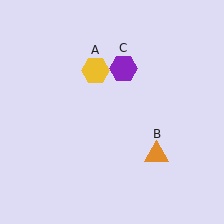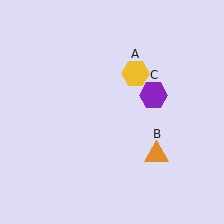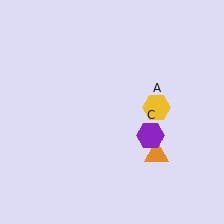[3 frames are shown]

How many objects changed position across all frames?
2 objects changed position: yellow hexagon (object A), purple hexagon (object C).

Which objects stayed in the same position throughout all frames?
Orange triangle (object B) remained stationary.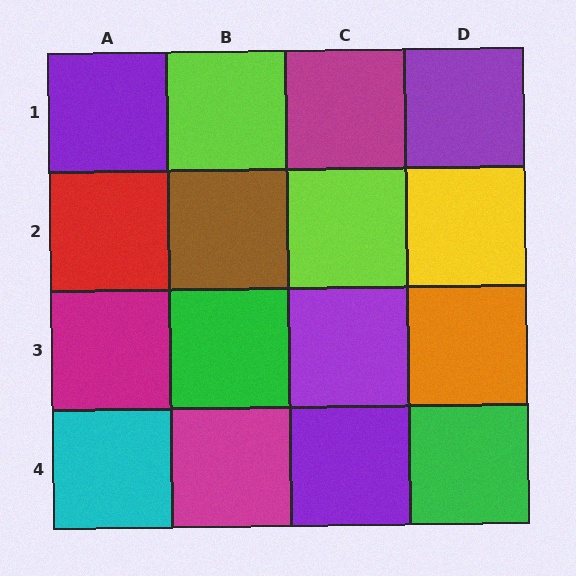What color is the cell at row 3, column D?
Orange.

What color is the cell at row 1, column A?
Purple.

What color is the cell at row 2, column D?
Yellow.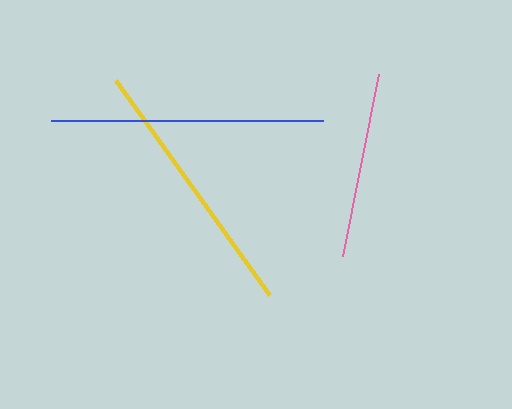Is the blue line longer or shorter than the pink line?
The blue line is longer than the pink line.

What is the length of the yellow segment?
The yellow segment is approximately 265 pixels long.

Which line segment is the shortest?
The pink line is the shortest at approximately 186 pixels.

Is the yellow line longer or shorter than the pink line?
The yellow line is longer than the pink line.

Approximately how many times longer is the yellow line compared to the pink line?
The yellow line is approximately 1.4 times the length of the pink line.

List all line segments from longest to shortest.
From longest to shortest: blue, yellow, pink.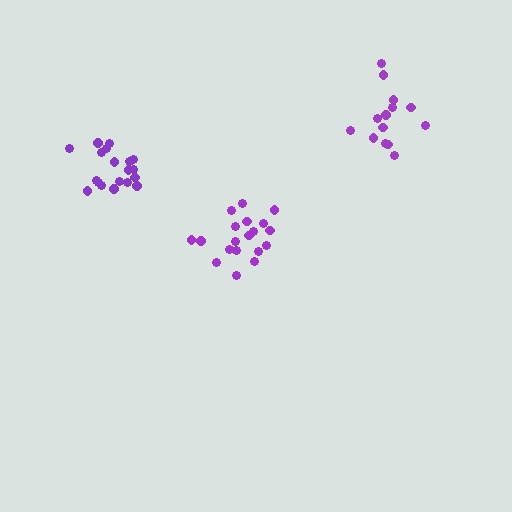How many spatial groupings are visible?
There are 3 spatial groupings.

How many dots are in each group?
Group 1: 14 dots, Group 2: 19 dots, Group 3: 19 dots (52 total).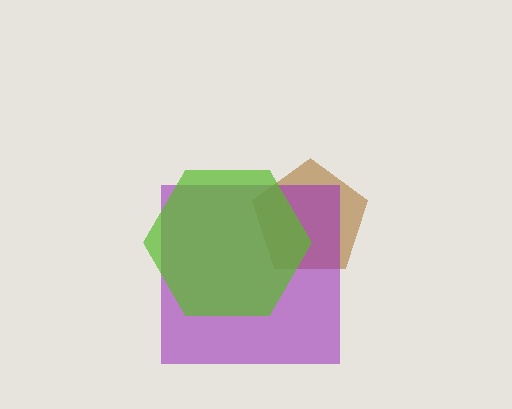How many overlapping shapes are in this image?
There are 3 overlapping shapes in the image.